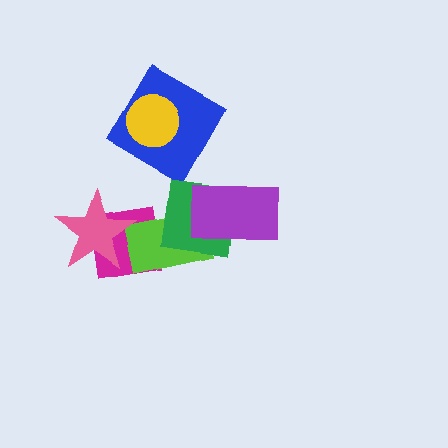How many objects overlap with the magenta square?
2 objects overlap with the magenta square.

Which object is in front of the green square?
The purple rectangle is in front of the green square.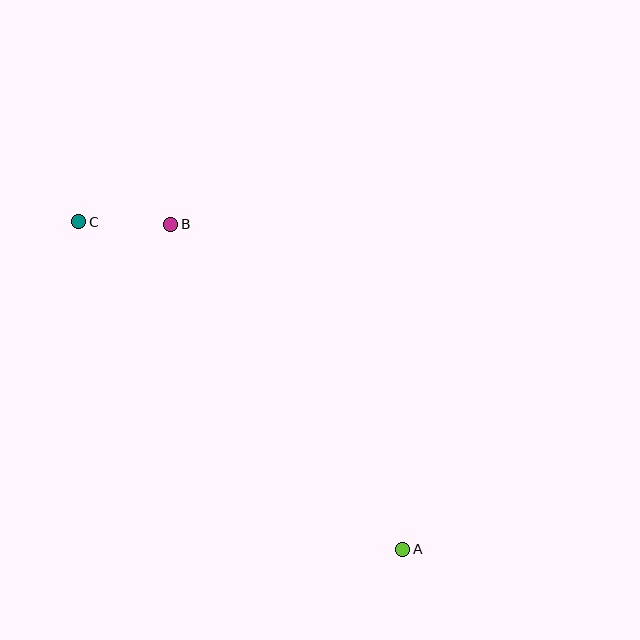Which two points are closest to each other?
Points B and C are closest to each other.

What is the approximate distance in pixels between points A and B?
The distance between A and B is approximately 399 pixels.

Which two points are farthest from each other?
Points A and C are farthest from each other.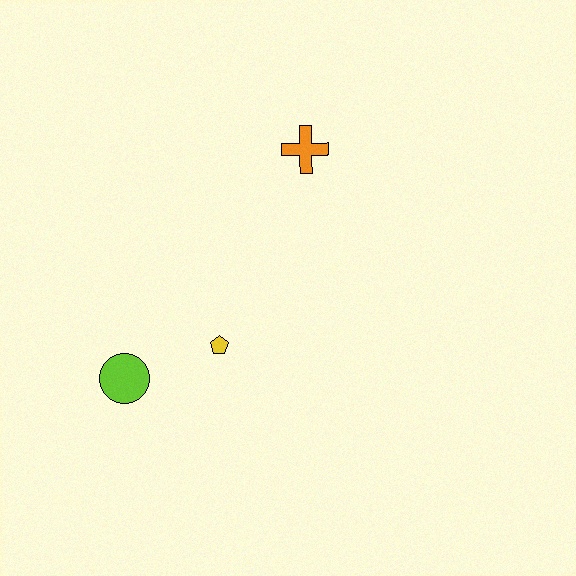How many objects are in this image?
There are 3 objects.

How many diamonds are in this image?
There are no diamonds.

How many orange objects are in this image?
There is 1 orange object.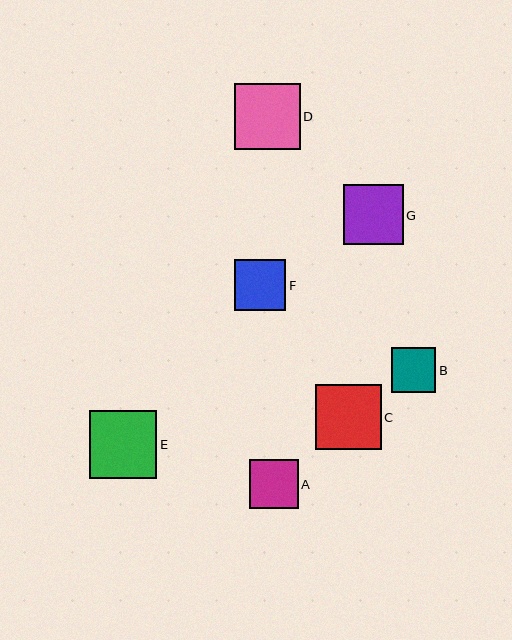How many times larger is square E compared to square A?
Square E is approximately 1.4 times the size of square A.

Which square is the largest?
Square E is the largest with a size of approximately 68 pixels.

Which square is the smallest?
Square B is the smallest with a size of approximately 45 pixels.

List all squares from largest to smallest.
From largest to smallest: E, C, D, G, F, A, B.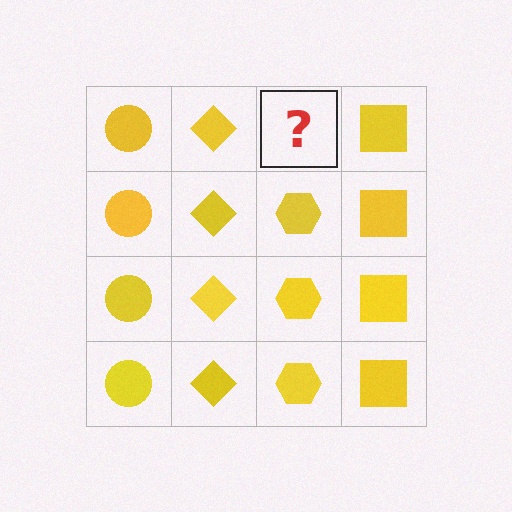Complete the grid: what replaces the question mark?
The question mark should be replaced with a yellow hexagon.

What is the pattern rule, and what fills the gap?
The rule is that each column has a consistent shape. The gap should be filled with a yellow hexagon.